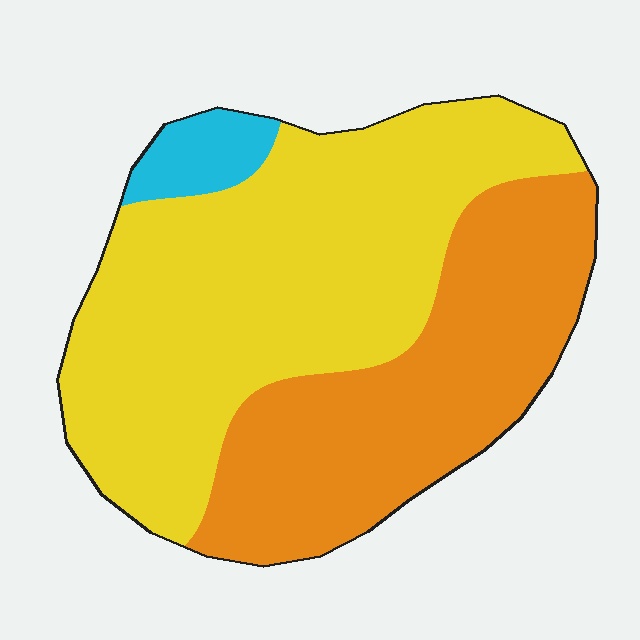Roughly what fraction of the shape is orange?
Orange takes up about three eighths (3/8) of the shape.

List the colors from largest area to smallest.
From largest to smallest: yellow, orange, cyan.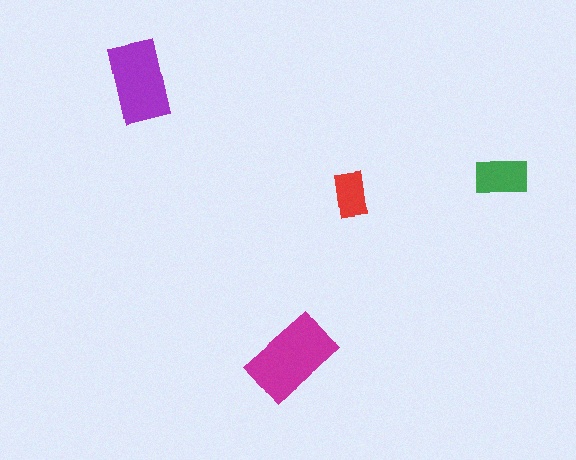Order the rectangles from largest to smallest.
the magenta one, the purple one, the green one, the red one.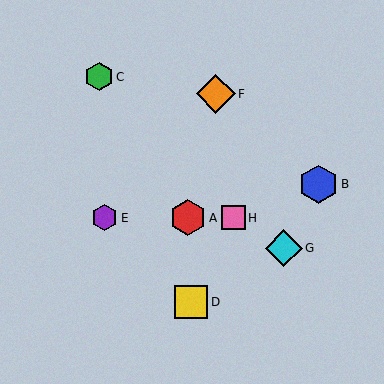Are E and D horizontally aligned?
No, E is at y≈218 and D is at y≈302.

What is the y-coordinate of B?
Object B is at y≈184.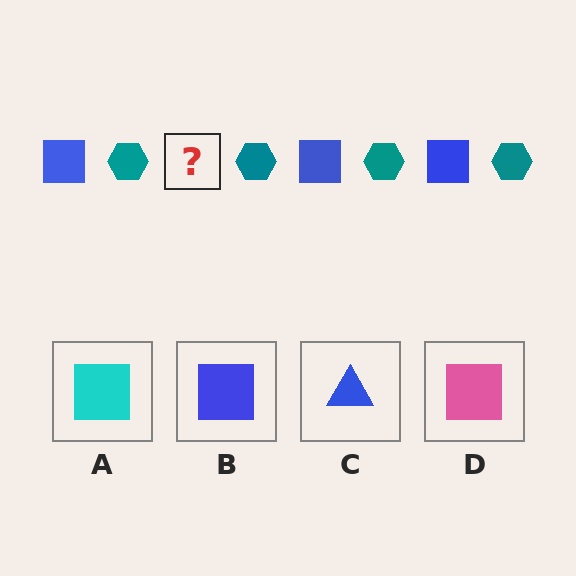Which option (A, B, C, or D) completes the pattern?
B.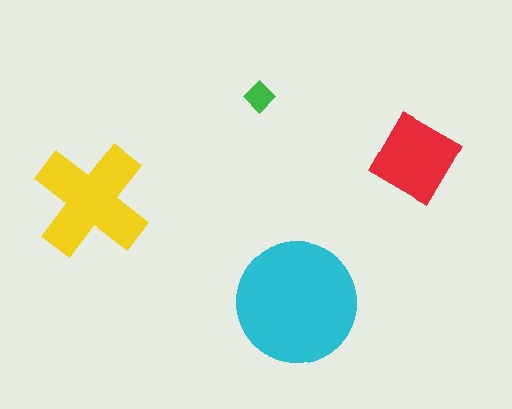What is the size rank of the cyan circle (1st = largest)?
1st.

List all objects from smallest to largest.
The green diamond, the red diamond, the yellow cross, the cyan circle.